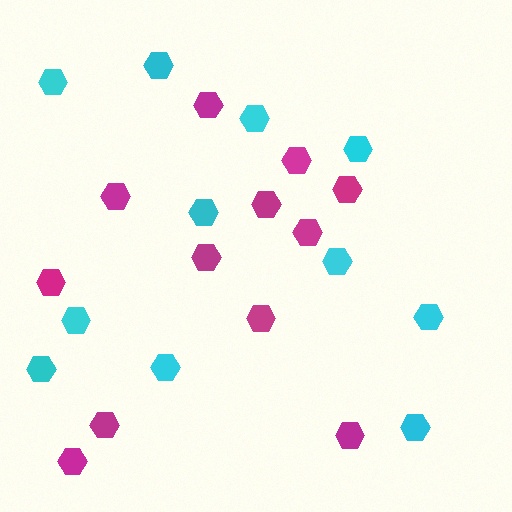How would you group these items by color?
There are 2 groups: one group of magenta hexagons (12) and one group of cyan hexagons (11).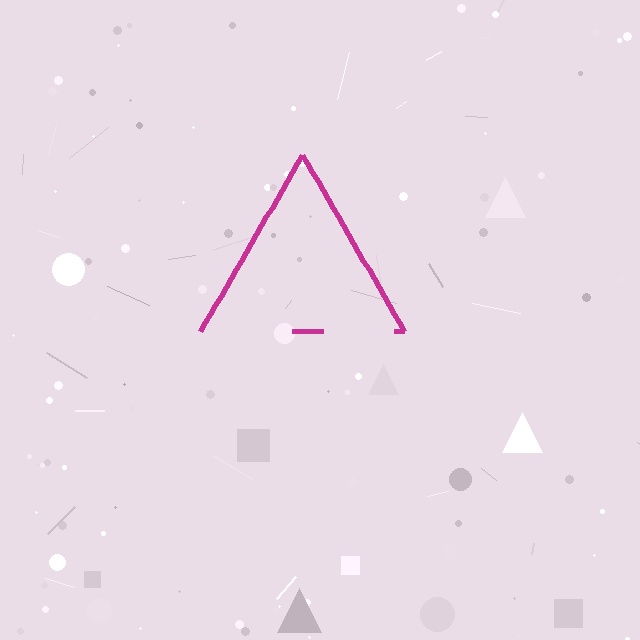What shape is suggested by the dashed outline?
The dashed outline suggests a triangle.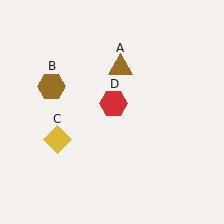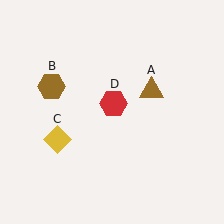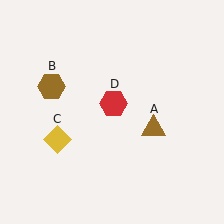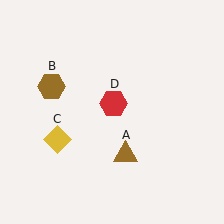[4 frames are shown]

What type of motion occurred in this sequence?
The brown triangle (object A) rotated clockwise around the center of the scene.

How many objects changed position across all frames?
1 object changed position: brown triangle (object A).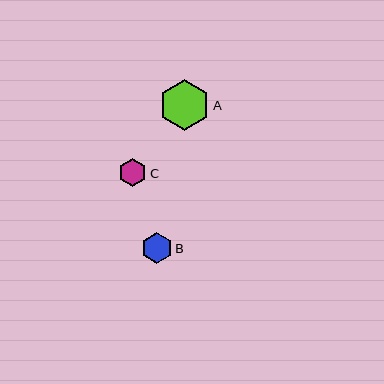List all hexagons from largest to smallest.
From largest to smallest: A, B, C.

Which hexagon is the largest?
Hexagon A is the largest with a size of approximately 51 pixels.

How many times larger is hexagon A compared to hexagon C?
Hexagon A is approximately 1.8 times the size of hexagon C.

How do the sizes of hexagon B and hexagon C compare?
Hexagon B and hexagon C are approximately the same size.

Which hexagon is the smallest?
Hexagon C is the smallest with a size of approximately 28 pixels.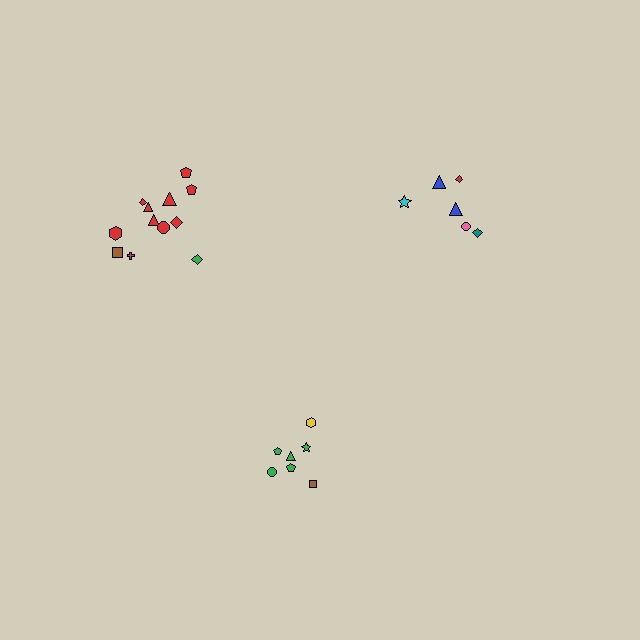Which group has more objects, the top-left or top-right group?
The top-left group.